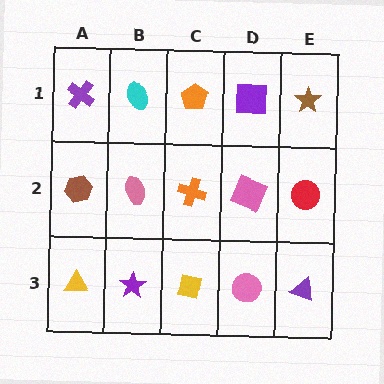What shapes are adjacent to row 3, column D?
A pink square (row 2, column D), a yellow square (row 3, column C), a purple triangle (row 3, column E).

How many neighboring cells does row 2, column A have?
3.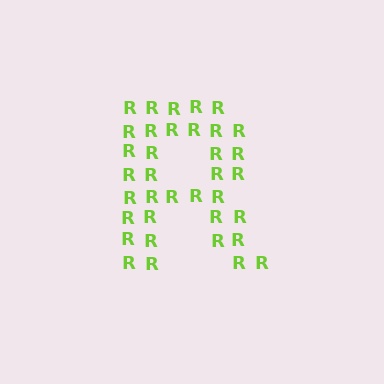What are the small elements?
The small elements are letter R's.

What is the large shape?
The large shape is the letter R.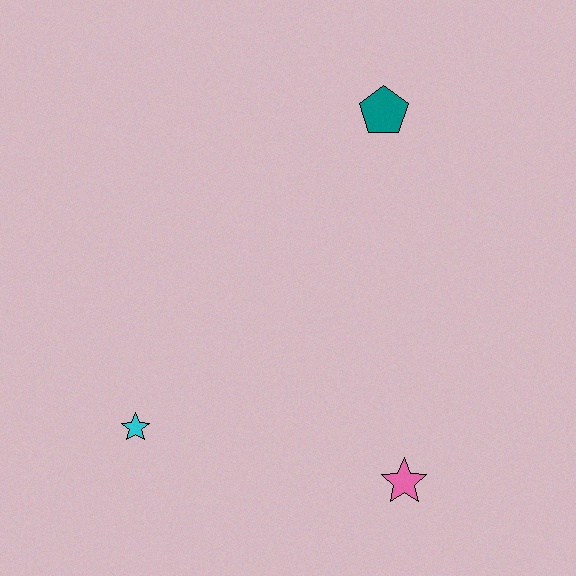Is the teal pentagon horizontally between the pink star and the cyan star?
Yes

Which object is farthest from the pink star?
The teal pentagon is farthest from the pink star.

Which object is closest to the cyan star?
The pink star is closest to the cyan star.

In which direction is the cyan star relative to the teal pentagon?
The cyan star is below the teal pentagon.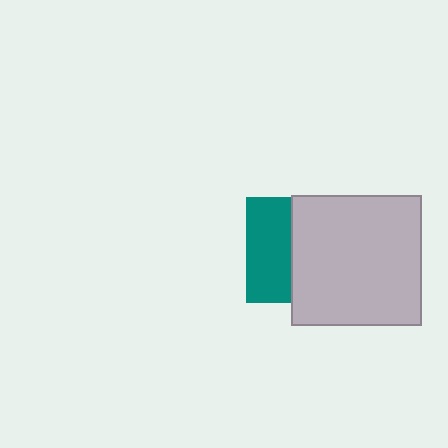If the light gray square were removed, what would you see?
You would see the complete teal square.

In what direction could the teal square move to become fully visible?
The teal square could move left. That would shift it out from behind the light gray square entirely.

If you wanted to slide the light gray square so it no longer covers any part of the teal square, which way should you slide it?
Slide it right — that is the most direct way to separate the two shapes.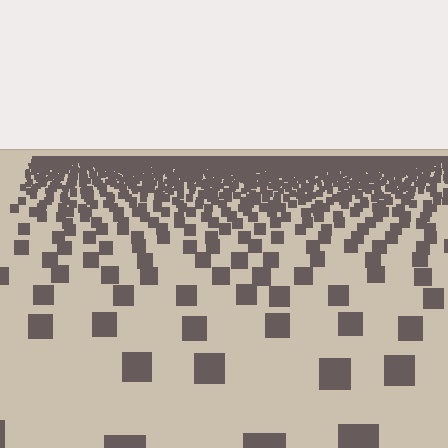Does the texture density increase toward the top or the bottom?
Density increases toward the top.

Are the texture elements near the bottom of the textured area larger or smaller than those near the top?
Larger. Near the bottom, elements are closer to the viewer and appear at a bigger on-screen size.